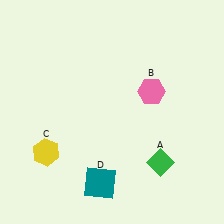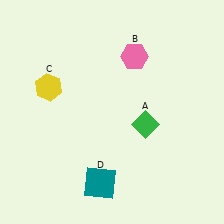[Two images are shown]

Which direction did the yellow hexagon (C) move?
The yellow hexagon (C) moved up.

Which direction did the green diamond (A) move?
The green diamond (A) moved up.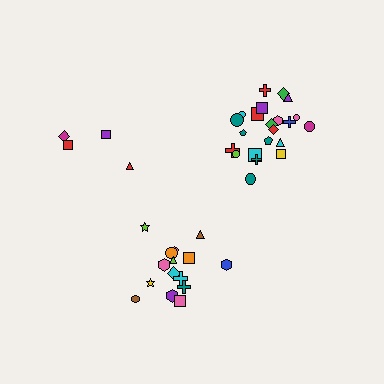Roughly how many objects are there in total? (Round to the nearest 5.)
Roughly 40 objects in total.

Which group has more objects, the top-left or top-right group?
The top-right group.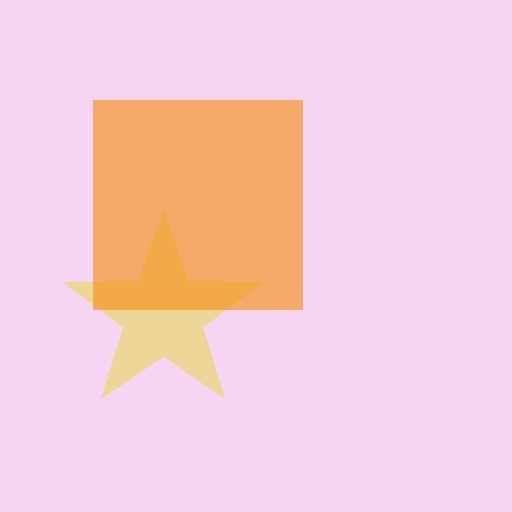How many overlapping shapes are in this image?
There are 2 overlapping shapes in the image.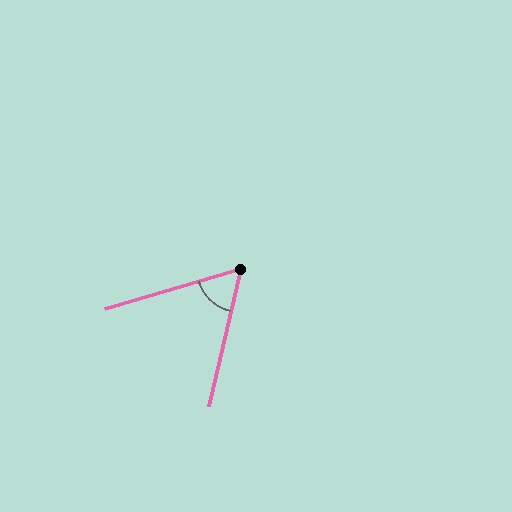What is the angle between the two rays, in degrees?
Approximately 60 degrees.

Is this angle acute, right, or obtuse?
It is acute.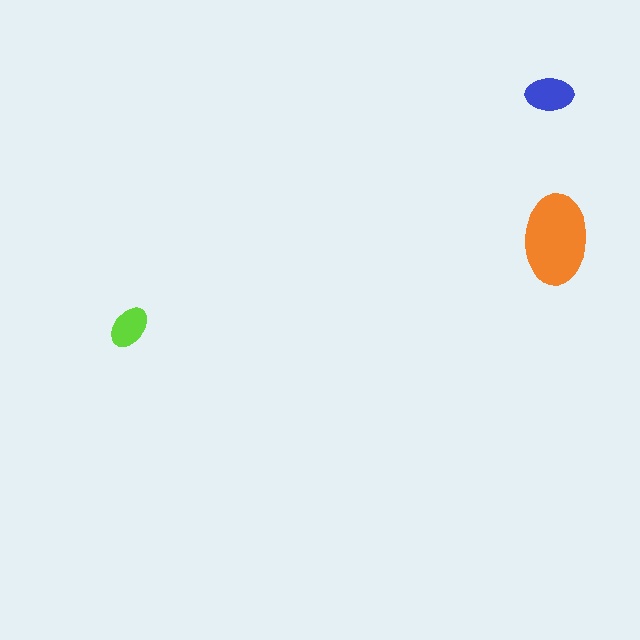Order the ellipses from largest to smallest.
the orange one, the blue one, the lime one.